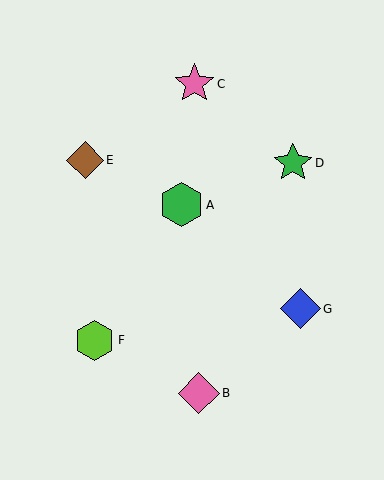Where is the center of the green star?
The center of the green star is at (293, 163).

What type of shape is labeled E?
Shape E is a brown diamond.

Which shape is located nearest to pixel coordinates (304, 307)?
The blue diamond (labeled G) at (300, 309) is nearest to that location.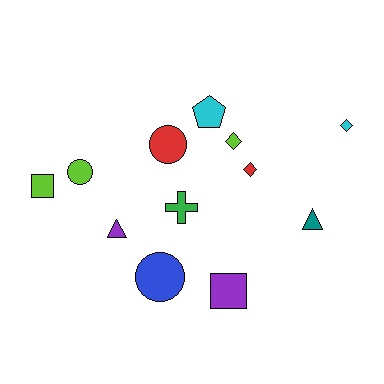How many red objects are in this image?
There are 2 red objects.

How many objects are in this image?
There are 12 objects.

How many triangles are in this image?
There are 2 triangles.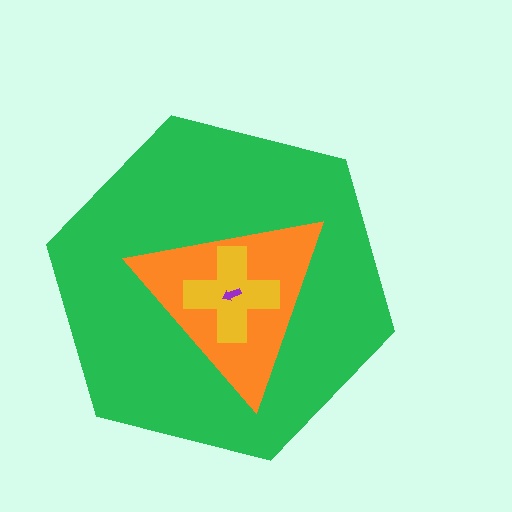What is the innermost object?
The purple arrow.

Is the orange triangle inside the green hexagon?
Yes.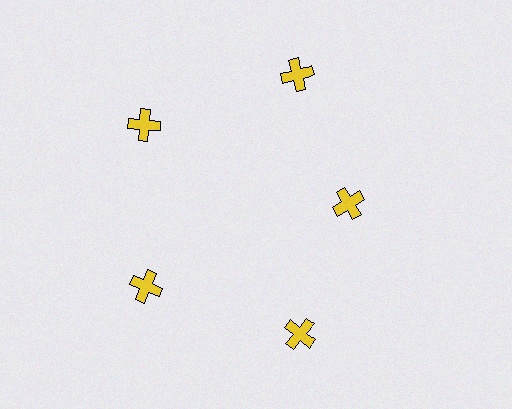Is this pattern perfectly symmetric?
No. The 5 yellow crosses are arranged in a ring, but one element near the 3 o'clock position is pulled inward toward the center, breaking the 5-fold rotational symmetry.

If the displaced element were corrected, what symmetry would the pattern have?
It would have 5-fold rotational symmetry — the pattern would map onto itself every 72 degrees.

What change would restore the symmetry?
The symmetry would be restored by moving it outward, back onto the ring so that all 5 crosses sit at equal angles and equal distance from the center.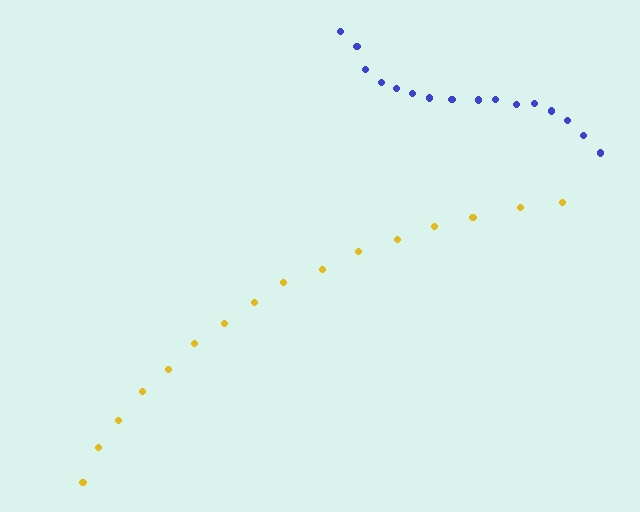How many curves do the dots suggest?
There are 2 distinct paths.